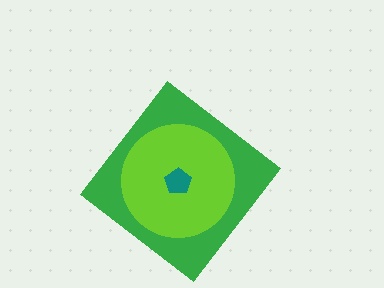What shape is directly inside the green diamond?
The lime circle.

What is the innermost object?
The teal pentagon.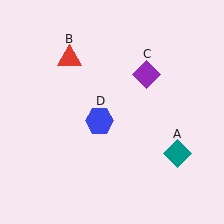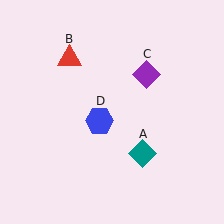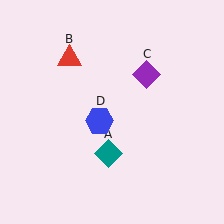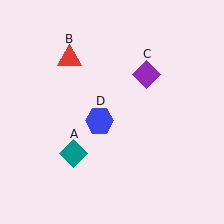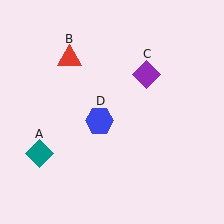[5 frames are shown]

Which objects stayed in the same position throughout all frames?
Red triangle (object B) and purple diamond (object C) and blue hexagon (object D) remained stationary.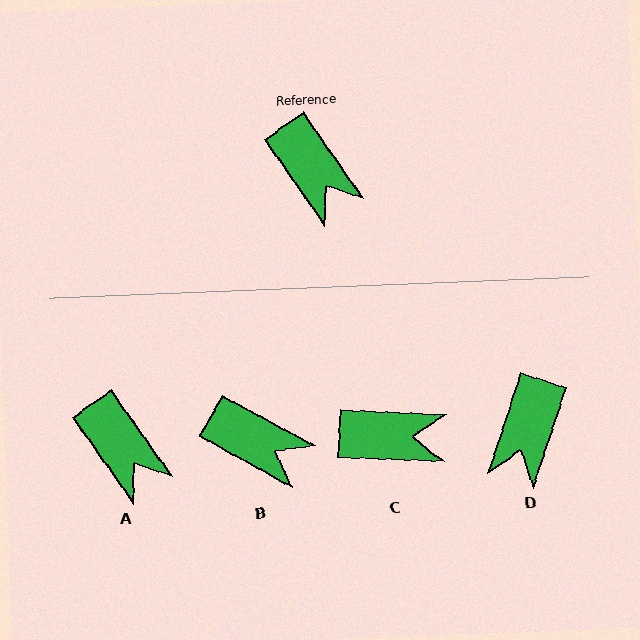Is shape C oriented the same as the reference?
No, it is off by about 53 degrees.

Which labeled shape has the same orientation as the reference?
A.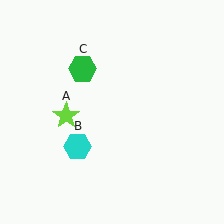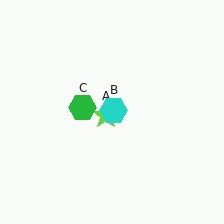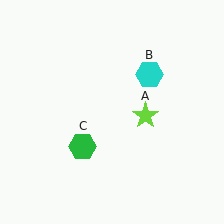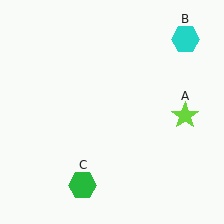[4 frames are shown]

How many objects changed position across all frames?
3 objects changed position: lime star (object A), cyan hexagon (object B), green hexagon (object C).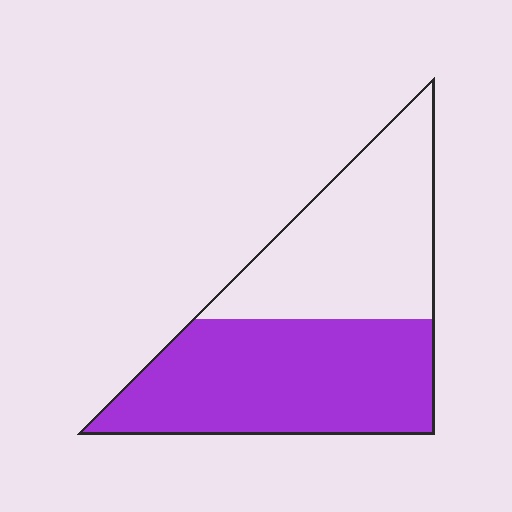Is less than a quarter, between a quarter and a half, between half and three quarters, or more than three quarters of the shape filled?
Between half and three quarters.